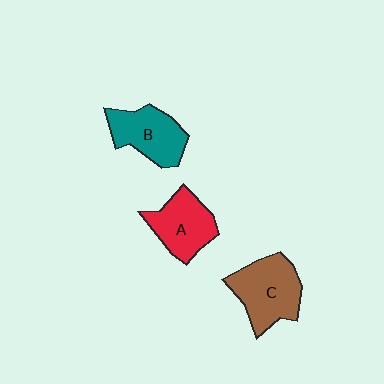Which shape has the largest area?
Shape C (brown).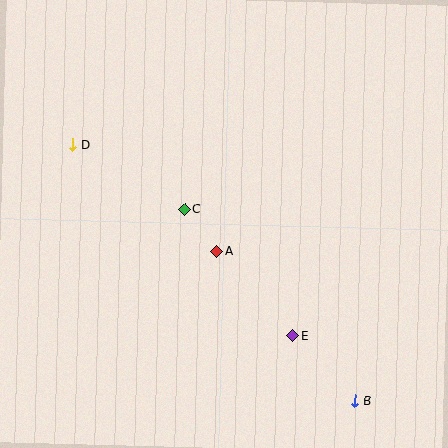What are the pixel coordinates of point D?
Point D is at (73, 145).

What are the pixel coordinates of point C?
Point C is at (185, 209).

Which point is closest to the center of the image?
Point A at (217, 251) is closest to the center.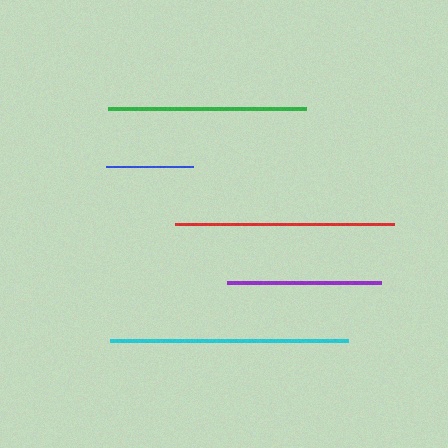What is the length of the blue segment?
The blue segment is approximately 86 pixels long.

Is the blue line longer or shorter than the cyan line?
The cyan line is longer than the blue line.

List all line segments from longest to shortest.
From longest to shortest: cyan, red, green, purple, blue.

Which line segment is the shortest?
The blue line is the shortest at approximately 86 pixels.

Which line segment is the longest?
The cyan line is the longest at approximately 238 pixels.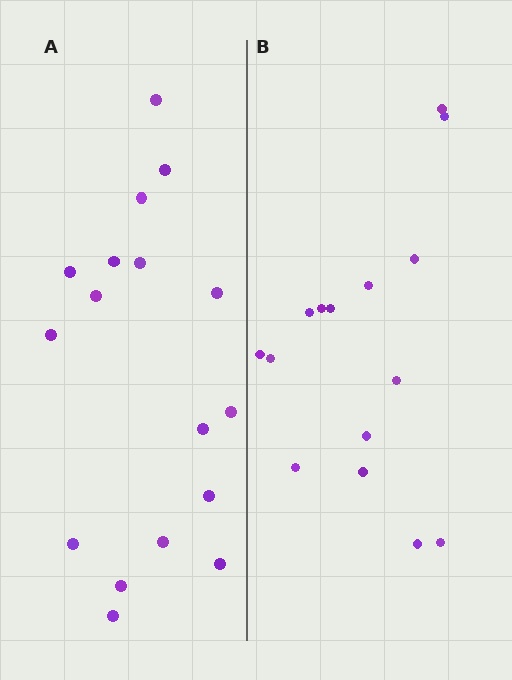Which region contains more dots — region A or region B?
Region A (the left region) has more dots.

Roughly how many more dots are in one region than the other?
Region A has just a few more — roughly 2 or 3 more dots than region B.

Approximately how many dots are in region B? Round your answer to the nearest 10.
About 20 dots. (The exact count is 15, which rounds to 20.)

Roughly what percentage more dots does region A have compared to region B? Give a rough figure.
About 15% more.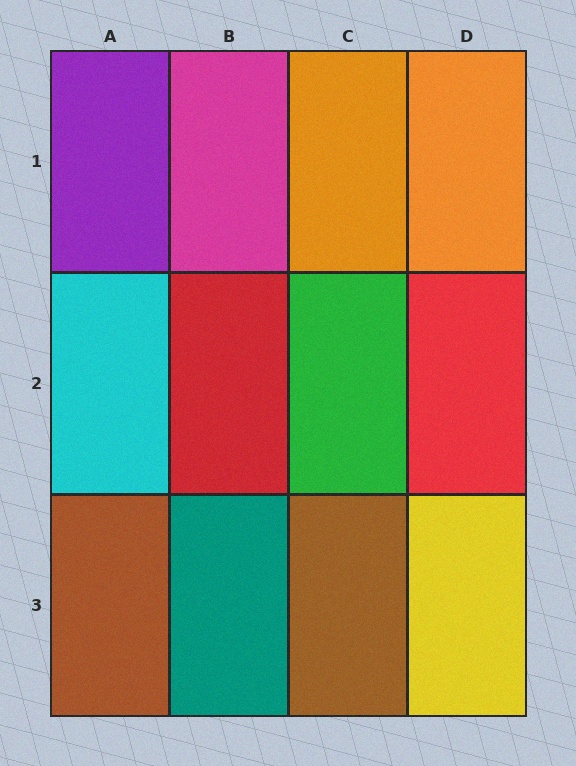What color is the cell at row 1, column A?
Purple.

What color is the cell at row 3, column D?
Yellow.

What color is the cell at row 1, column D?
Orange.